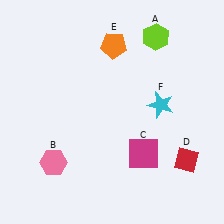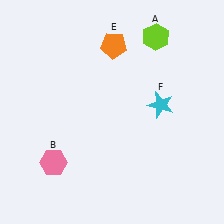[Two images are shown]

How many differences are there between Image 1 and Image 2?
There are 2 differences between the two images.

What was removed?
The red diamond (D), the magenta square (C) were removed in Image 2.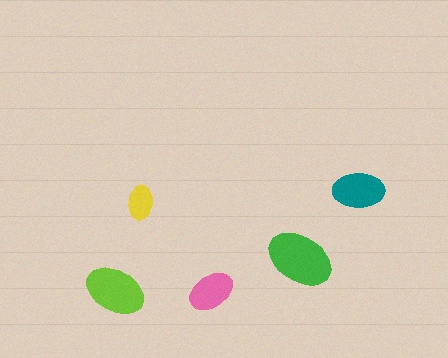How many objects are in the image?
There are 5 objects in the image.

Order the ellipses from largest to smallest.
the green one, the lime one, the teal one, the pink one, the yellow one.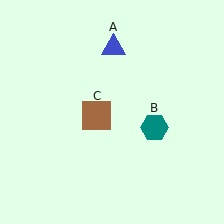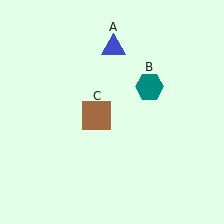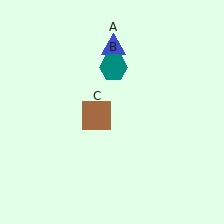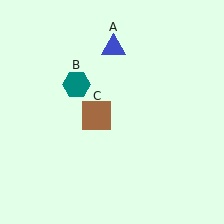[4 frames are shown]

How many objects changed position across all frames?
1 object changed position: teal hexagon (object B).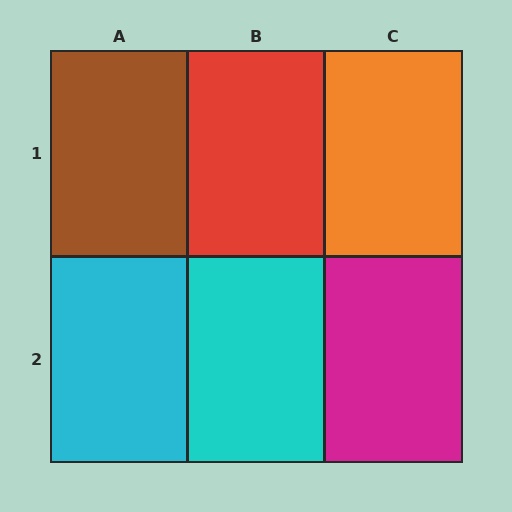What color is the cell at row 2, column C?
Magenta.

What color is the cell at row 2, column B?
Cyan.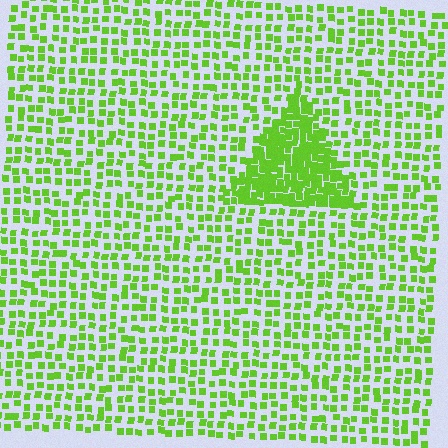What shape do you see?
I see a triangle.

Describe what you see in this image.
The image contains small lime elements arranged at two different densities. A triangle-shaped region is visible where the elements are more densely packed than the surrounding area.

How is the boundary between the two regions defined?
The boundary is defined by a change in element density (approximately 2.4x ratio). All elements are the same color, size, and shape.